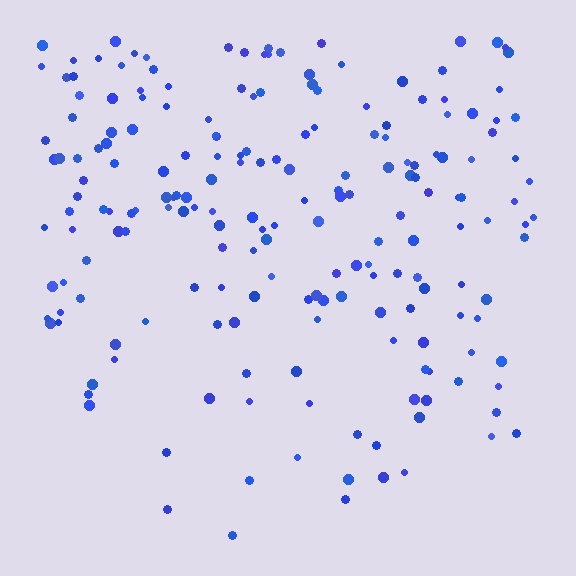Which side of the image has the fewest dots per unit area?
The bottom.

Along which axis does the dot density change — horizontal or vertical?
Vertical.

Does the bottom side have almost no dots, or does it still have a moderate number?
Still a moderate number, just noticeably fewer than the top.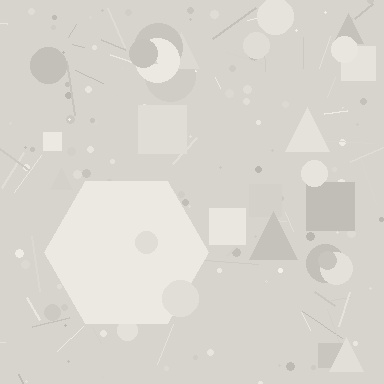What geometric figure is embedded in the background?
A hexagon is embedded in the background.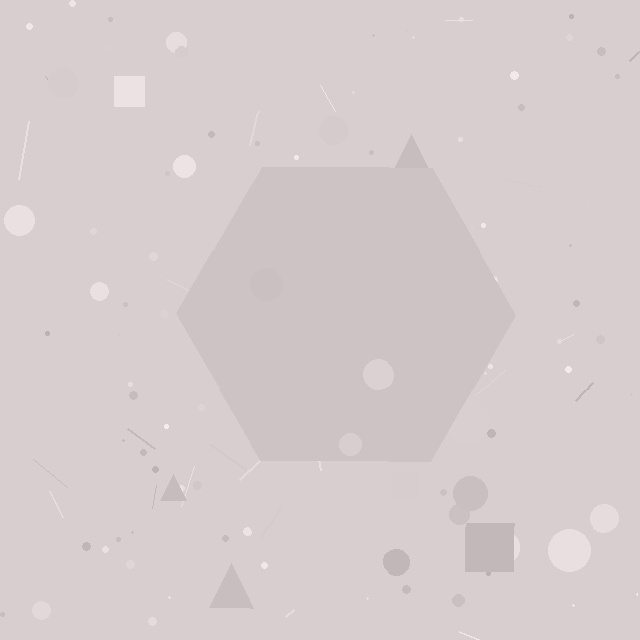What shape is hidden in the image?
A hexagon is hidden in the image.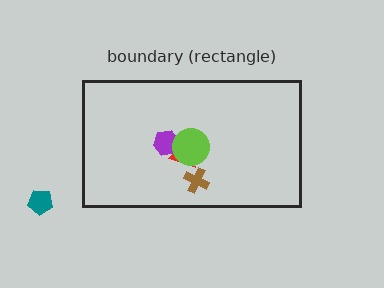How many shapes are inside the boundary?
4 inside, 1 outside.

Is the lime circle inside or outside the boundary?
Inside.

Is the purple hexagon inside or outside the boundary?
Inside.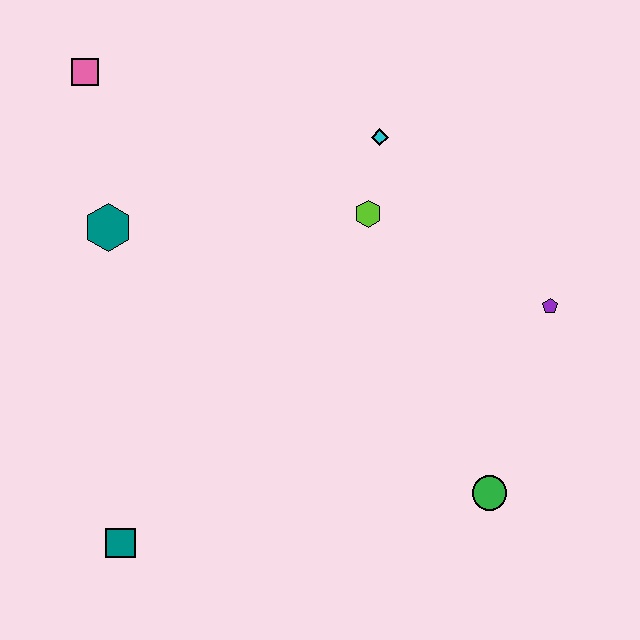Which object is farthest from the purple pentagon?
The pink square is farthest from the purple pentagon.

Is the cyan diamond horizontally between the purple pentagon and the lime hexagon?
Yes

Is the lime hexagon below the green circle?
No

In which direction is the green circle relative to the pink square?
The green circle is below the pink square.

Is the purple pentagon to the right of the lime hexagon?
Yes